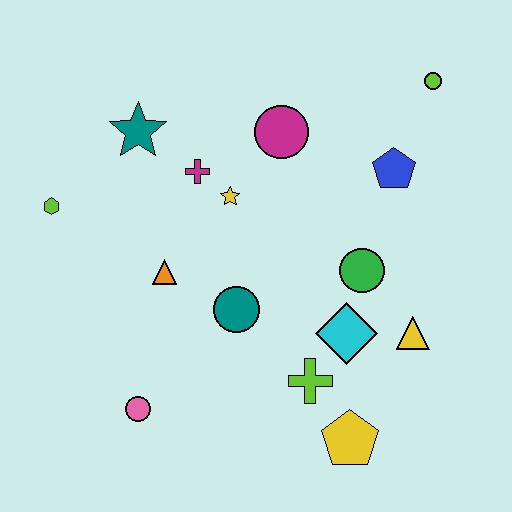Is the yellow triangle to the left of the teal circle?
No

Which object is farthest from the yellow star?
The yellow pentagon is farthest from the yellow star.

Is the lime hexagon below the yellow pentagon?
No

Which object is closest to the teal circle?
The orange triangle is closest to the teal circle.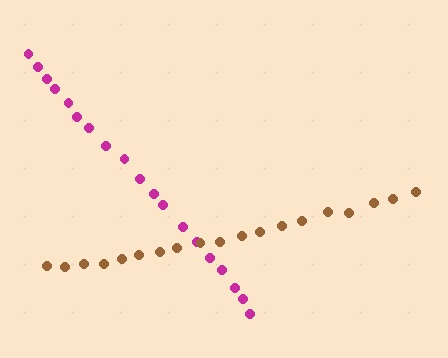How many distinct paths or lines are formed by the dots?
There are 2 distinct paths.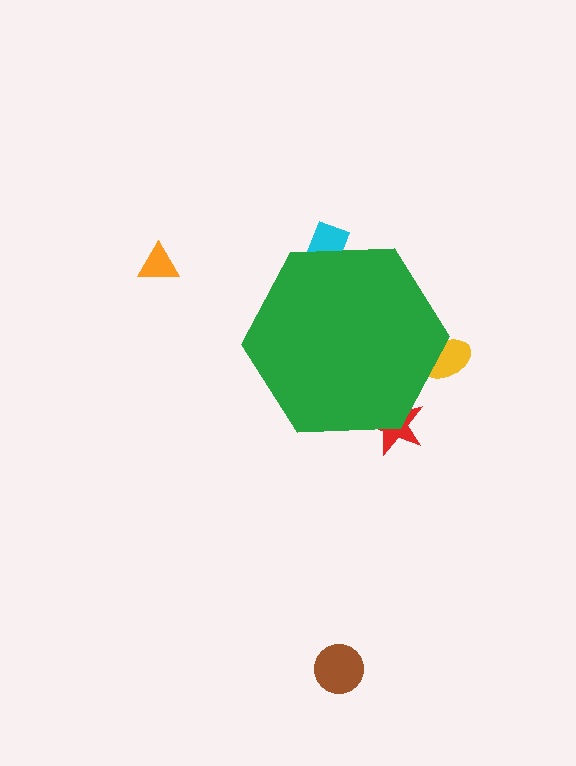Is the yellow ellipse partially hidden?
Yes, the yellow ellipse is partially hidden behind the green hexagon.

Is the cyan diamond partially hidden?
Yes, the cyan diamond is partially hidden behind the green hexagon.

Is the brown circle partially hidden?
No, the brown circle is fully visible.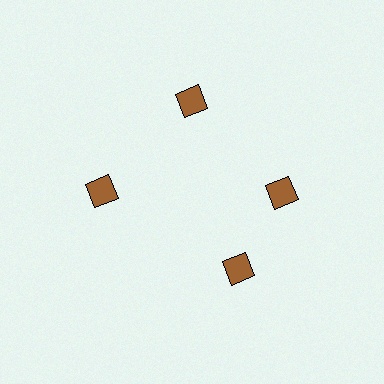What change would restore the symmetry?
The symmetry would be restored by rotating it back into even spacing with its neighbors so that all 4 squares sit at equal angles and equal distance from the center.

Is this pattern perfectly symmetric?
No. The 4 brown squares are arranged in a ring, but one element near the 6 o'clock position is rotated out of alignment along the ring, breaking the 4-fold rotational symmetry.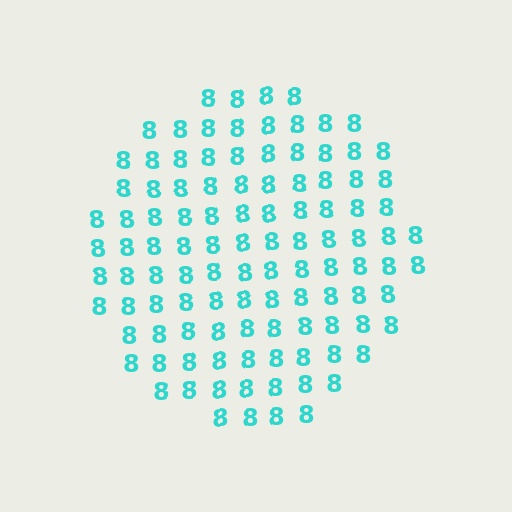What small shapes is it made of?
It is made of small digit 8's.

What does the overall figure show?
The overall figure shows a circle.